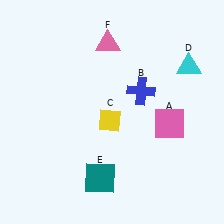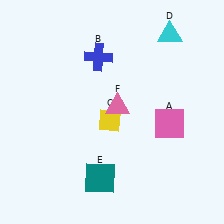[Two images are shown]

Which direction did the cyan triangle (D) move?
The cyan triangle (D) moved up.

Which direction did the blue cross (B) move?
The blue cross (B) moved left.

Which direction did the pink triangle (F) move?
The pink triangle (F) moved down.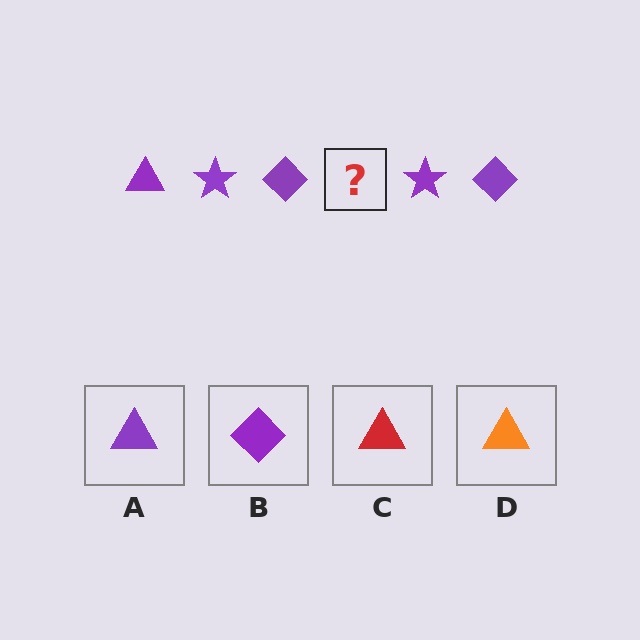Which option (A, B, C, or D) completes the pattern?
A.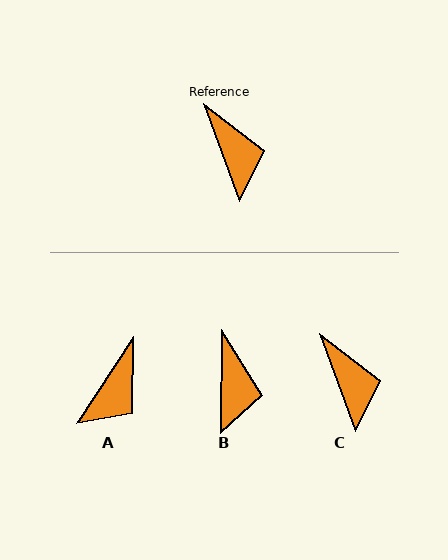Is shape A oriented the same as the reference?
No, it is off by about 53 degrees.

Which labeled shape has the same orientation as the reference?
C.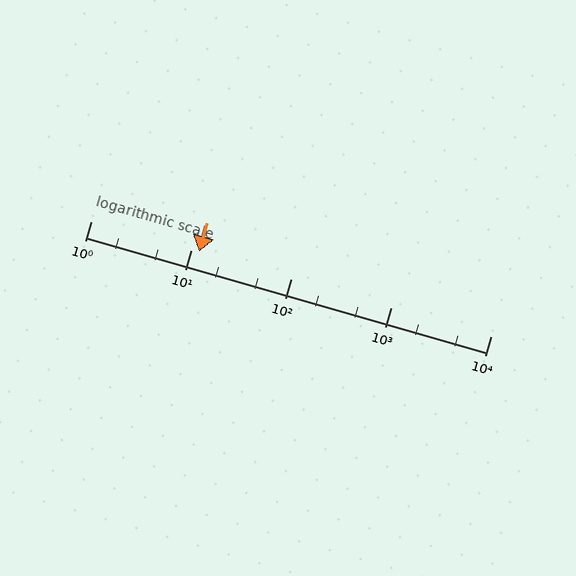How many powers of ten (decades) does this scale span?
The scale spans 4 decades, from 1 to 10000.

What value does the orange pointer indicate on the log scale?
The pointer indicates approximately 12.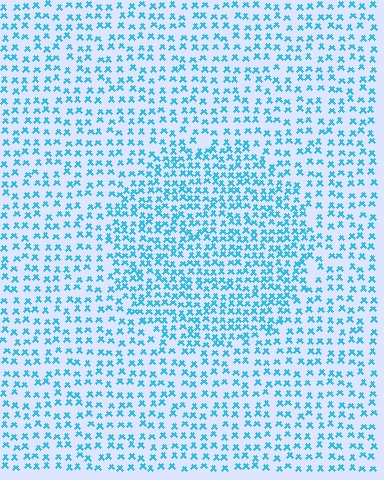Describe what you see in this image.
The image contains small cyan elements arranged at two different densities. A circle-shaped region is visible where the elements are more densely packed than the surrounding area.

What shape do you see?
I see a circle.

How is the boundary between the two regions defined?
The boundary is defined by a change in element density (approximately 1.7x ratio). All elements are the same color, size, and shape.